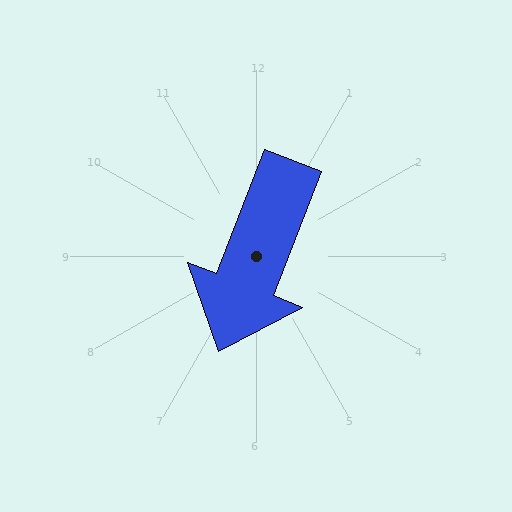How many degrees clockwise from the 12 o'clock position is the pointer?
Approximately 201 degrees.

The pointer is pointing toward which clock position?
Roughly 7 o'clock.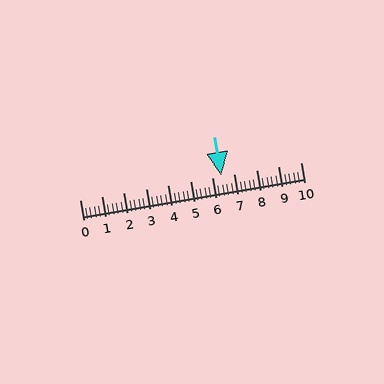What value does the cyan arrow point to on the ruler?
The cyan arrow points to approximately 6.4.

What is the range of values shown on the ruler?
The ruler shows values from 0 to 10.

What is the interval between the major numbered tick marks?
The major tick marks are spaced 1 units apart.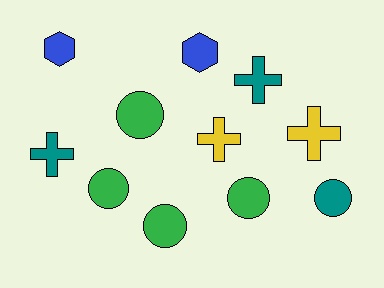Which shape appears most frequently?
Circle, with 5 objects.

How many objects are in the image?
There are 11 objects.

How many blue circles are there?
There are no blue circles.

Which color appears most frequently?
Green, with 4 objects.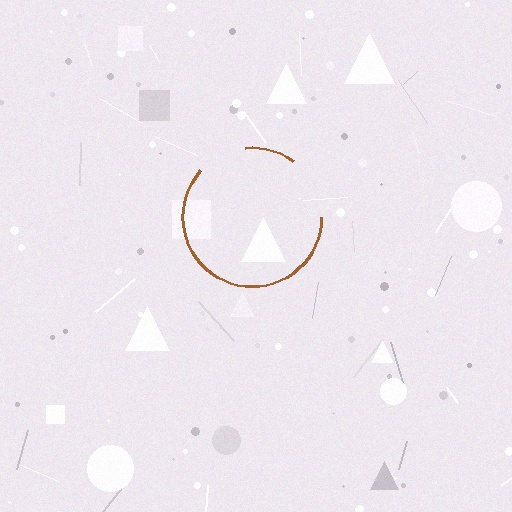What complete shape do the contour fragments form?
The contour fragments form a circle.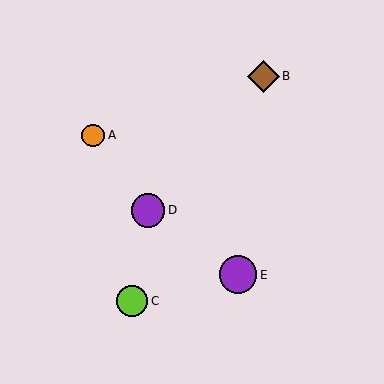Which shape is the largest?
The purple circle (labeled E) is the largest.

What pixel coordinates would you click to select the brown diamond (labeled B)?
Click at (263, 76) to select the brown diamond B.